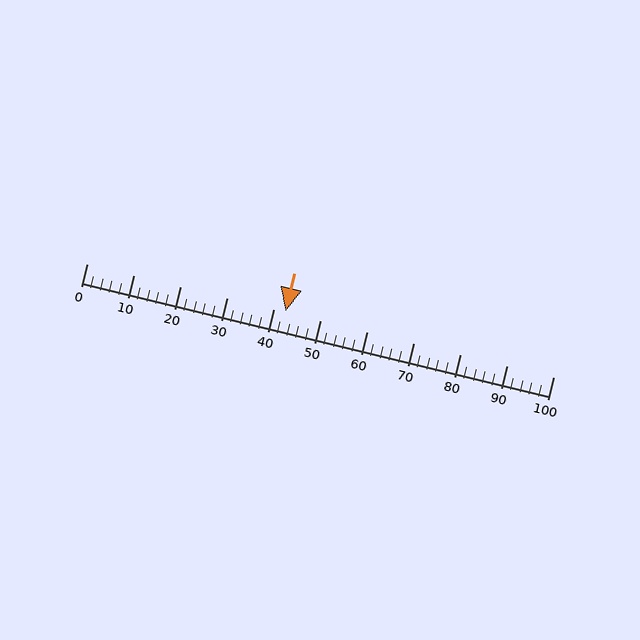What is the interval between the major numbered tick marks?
The major tick marks are spaced 10 units apart.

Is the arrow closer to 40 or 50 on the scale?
The arrow is closer to 40.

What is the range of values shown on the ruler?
The ruler shows values from 0 to 100.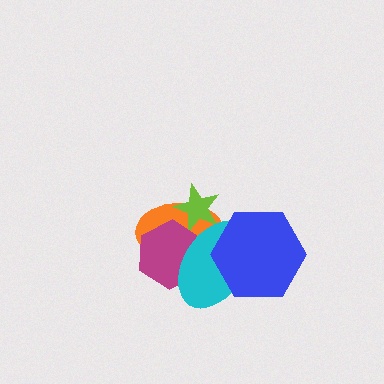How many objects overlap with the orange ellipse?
4 objects overlap with the orange ellipse.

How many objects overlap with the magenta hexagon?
3 objects overlap with the magenta hexagon.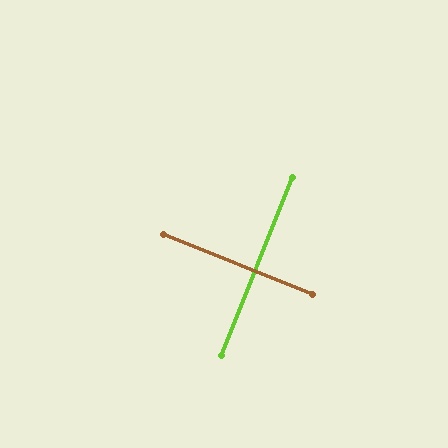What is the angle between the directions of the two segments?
Approximately 90 degrees.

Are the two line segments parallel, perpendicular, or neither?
Perpendicular — they meet at approximately 90°.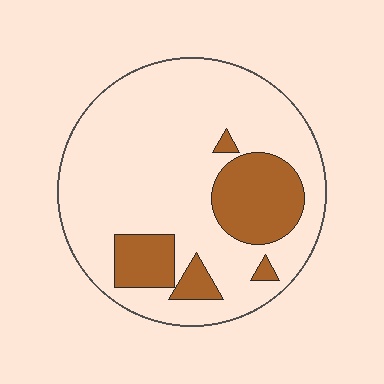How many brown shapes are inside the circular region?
5.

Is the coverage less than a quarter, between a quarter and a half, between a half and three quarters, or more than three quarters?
Less than a quarter.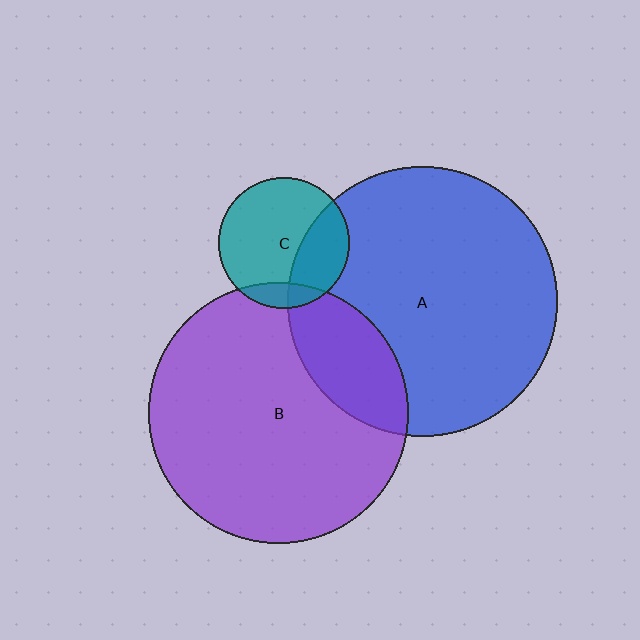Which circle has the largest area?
Circle A (blue).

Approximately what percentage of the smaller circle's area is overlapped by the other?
Approximately 20%.